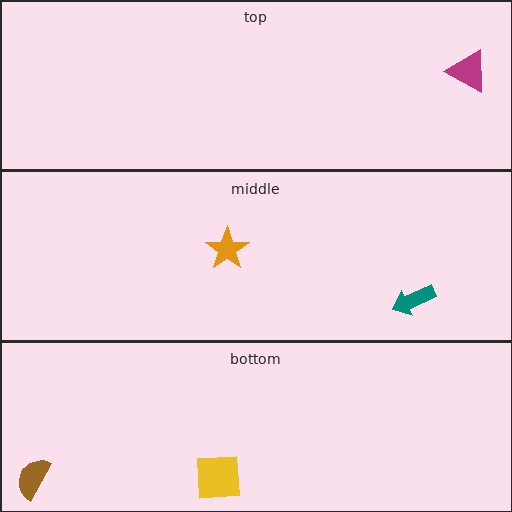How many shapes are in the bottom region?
2.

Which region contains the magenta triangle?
The top region.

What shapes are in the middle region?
The teal arrow, the orange star.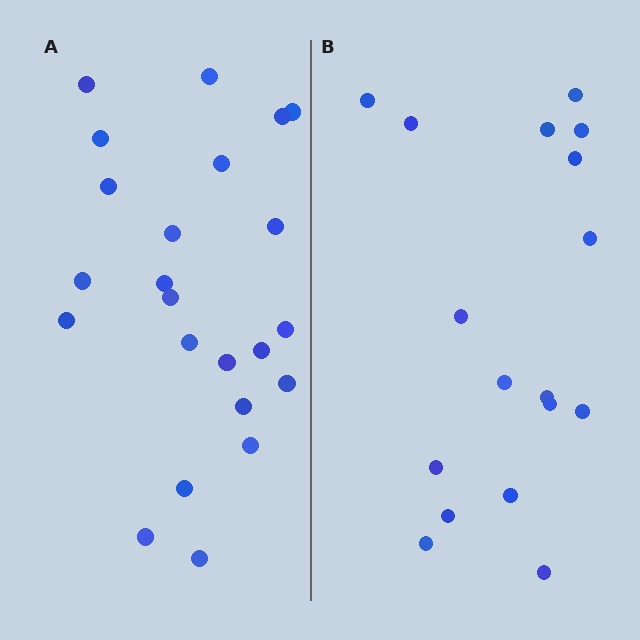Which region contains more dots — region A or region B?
Region A (the left region) has more dots.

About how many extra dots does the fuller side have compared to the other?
Region A has about 6 more dots than region B.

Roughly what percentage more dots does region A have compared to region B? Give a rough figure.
About 35% more.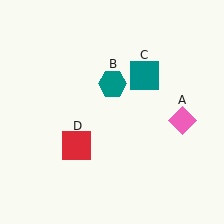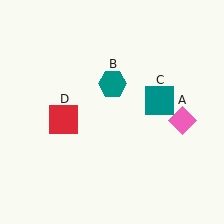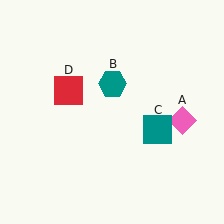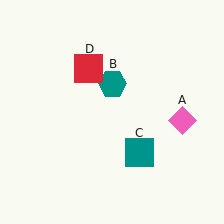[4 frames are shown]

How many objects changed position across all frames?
2 objects changed position: teal square (object C), red square (object D).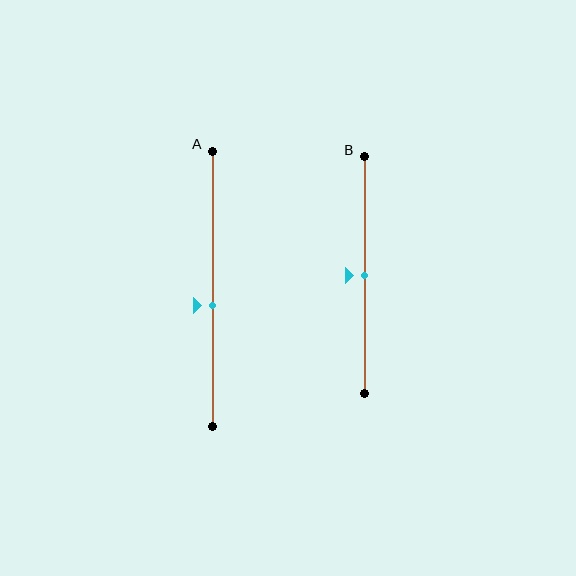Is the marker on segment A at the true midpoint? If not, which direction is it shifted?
No, the marker on segment A is shifted downward by about 6% of the segment length.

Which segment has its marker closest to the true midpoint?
Segment B has its marker closest to the true midpoint.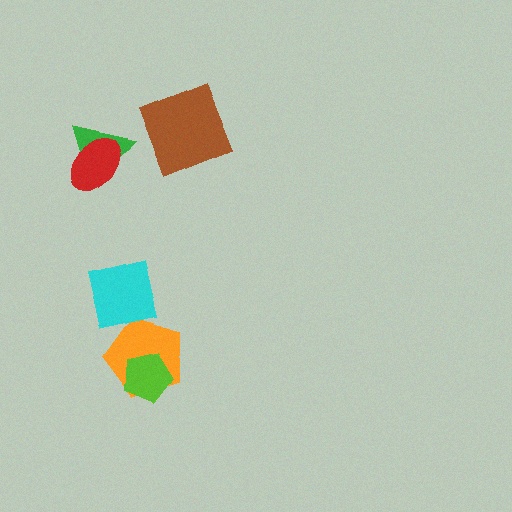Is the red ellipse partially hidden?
No, no other shape covers it.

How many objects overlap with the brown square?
0 objects overlap with the brown square.